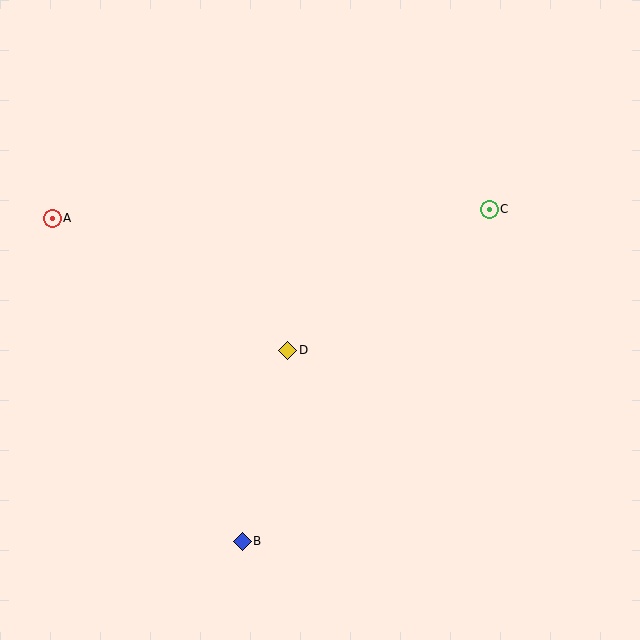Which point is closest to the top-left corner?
Point A is closest to the top-left corner.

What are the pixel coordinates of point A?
Point A is at (52, 218).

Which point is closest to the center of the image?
Point D at (288, 350) is closest to the center.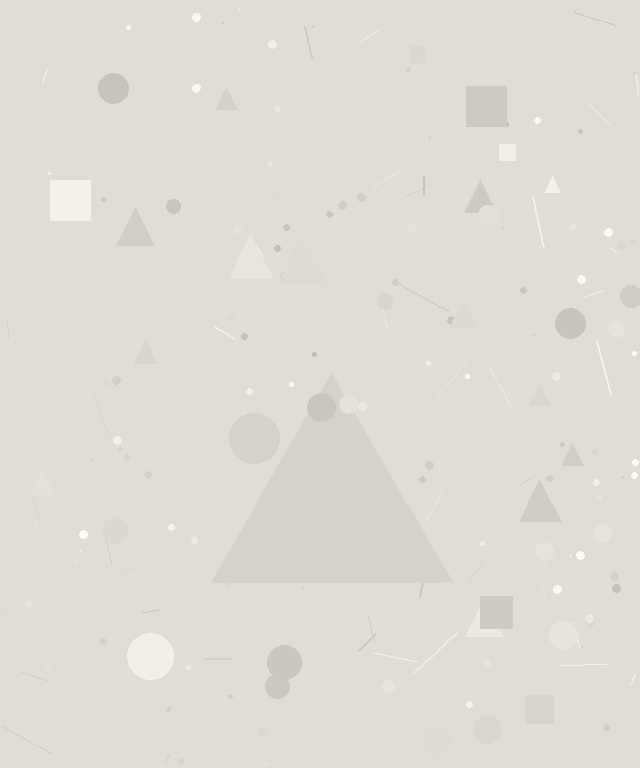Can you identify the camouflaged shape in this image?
The camouflaged shape is a triangle.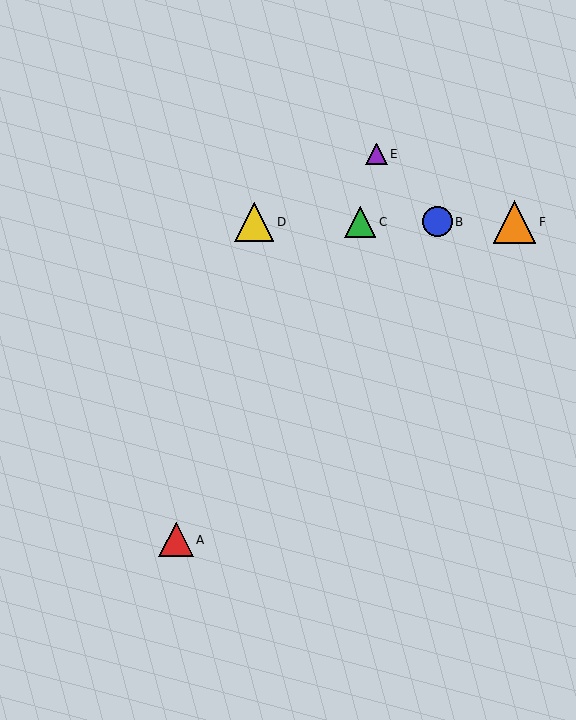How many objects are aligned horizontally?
4 objects (B, C, D, F) are aligned horizontally.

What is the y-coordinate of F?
Object F is at y≈222.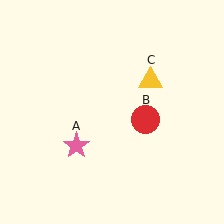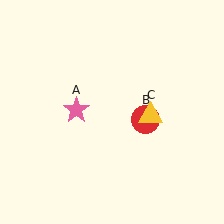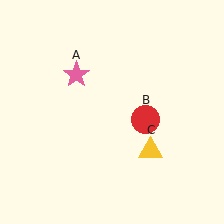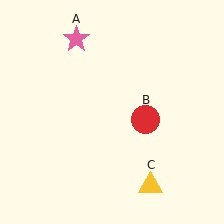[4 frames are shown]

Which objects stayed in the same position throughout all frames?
Red circle (object B) remained stationary.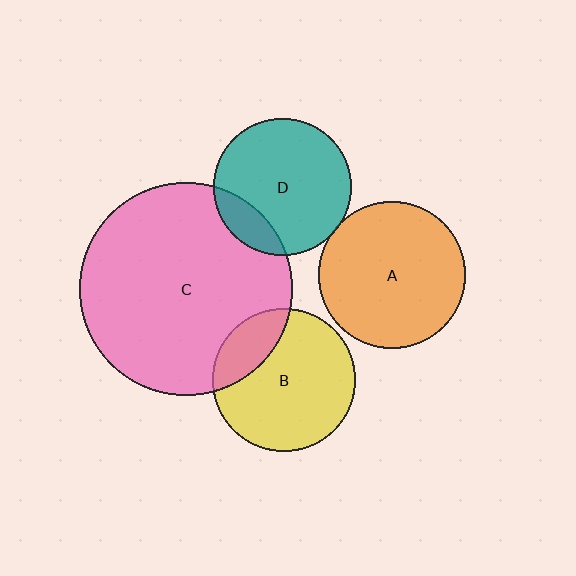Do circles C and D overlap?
Yes.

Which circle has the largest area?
Circle C (pink).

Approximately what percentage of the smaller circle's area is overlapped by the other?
Approximately 15%.